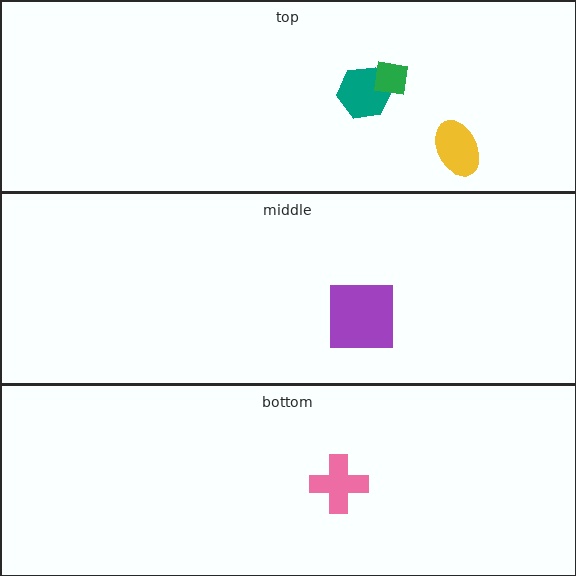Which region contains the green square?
The top region.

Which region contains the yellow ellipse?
The top region.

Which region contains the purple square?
The middle region.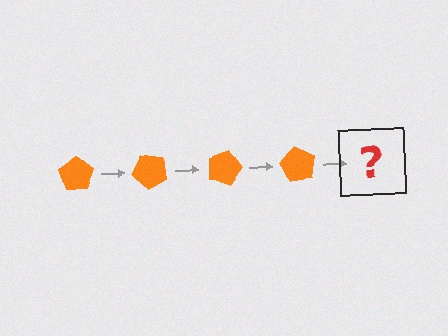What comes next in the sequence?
The next element should be an orange pentagon rotated 180 degrees.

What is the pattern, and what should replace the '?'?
The pattern is that the pentagon rotates 45 degrees each step. The '?' should be an orange pentagon rotated 180 degrees.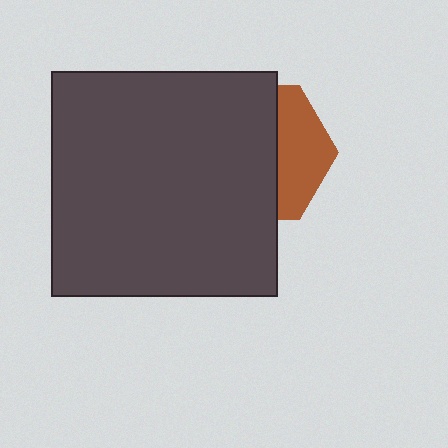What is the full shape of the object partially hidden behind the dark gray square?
The partially hidden object is a brown hexagon.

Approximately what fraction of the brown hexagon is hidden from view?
Roughly 64% of the brown hexagon is hidden behind the dark gray square.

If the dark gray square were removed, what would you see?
You would see the complete brown hexagon.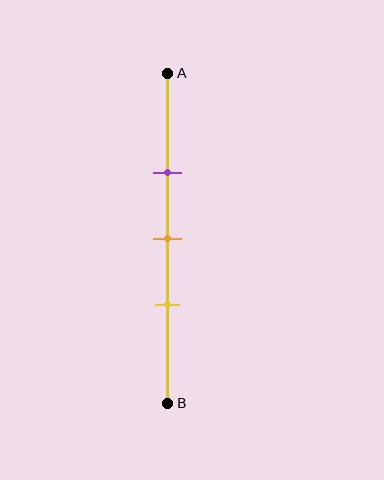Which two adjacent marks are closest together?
The orange and yellow marks are the closest adjacent pair.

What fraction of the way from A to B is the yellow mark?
The yellow mark is approximately 70% (0.7) of the way from A to B.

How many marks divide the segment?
There are 3 marks dividing the segment.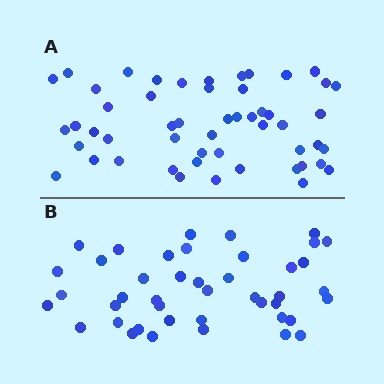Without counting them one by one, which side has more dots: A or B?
Region A (the top region) has more dots.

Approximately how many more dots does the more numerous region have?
Region A has roughly 8 or so more dots than region B.